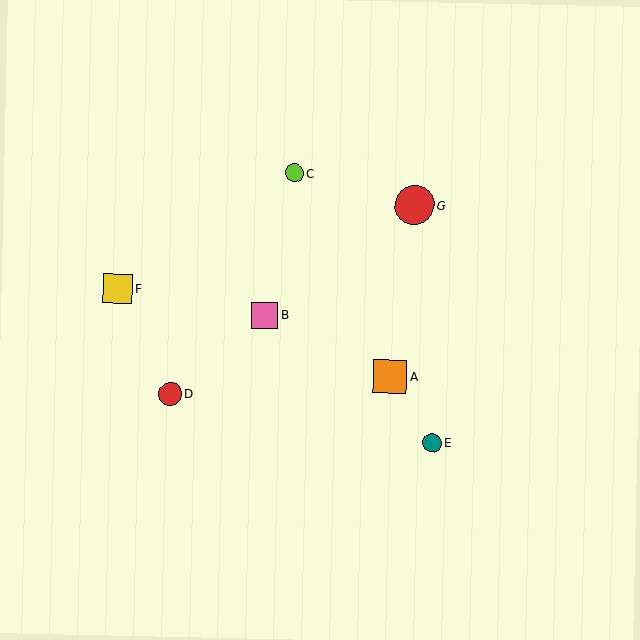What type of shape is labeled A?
Shape A is an orange square.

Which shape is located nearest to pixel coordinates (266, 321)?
The pink square (labeled B) at (264, 315) is nearest to that location.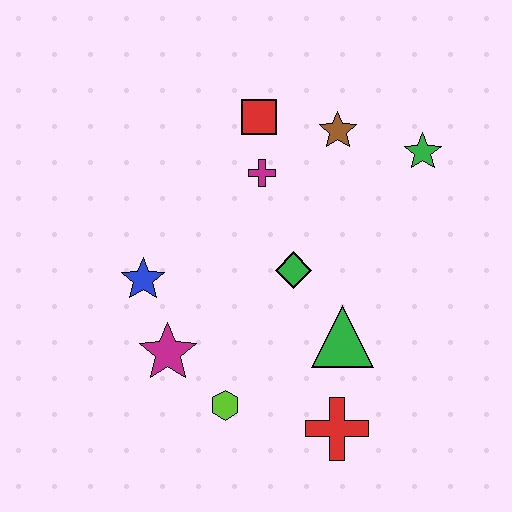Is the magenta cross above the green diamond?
Yes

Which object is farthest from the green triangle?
The red square is farthest from the green triangle.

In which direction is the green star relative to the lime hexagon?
The green star is above the lime hexagon.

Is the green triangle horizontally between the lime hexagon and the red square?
No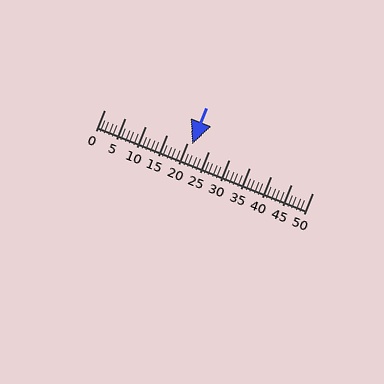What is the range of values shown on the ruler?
The ruler shows values from 0 to 50.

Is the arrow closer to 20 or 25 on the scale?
The arrow is closer to 20.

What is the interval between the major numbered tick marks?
The major tick marks are spaced 5 units apart.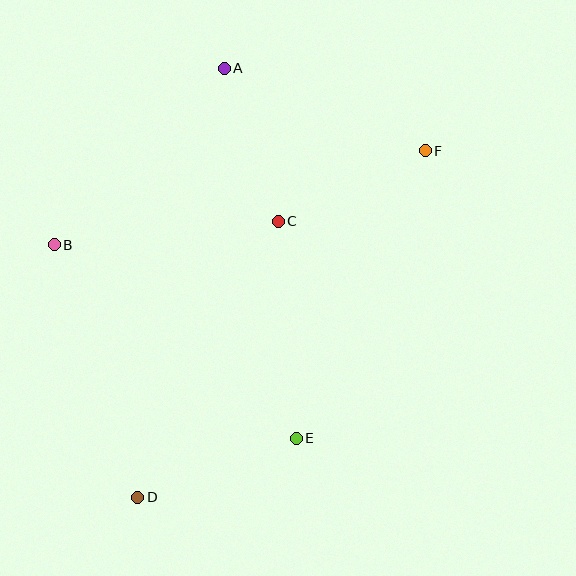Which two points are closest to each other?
Points A and C are closest to each other.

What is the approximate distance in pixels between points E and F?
The distance between E and F is approximately 315 pixels.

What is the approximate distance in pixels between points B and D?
The distance between B and D is approximately 266 pixels.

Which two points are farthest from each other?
Points D and F are farthest from each other.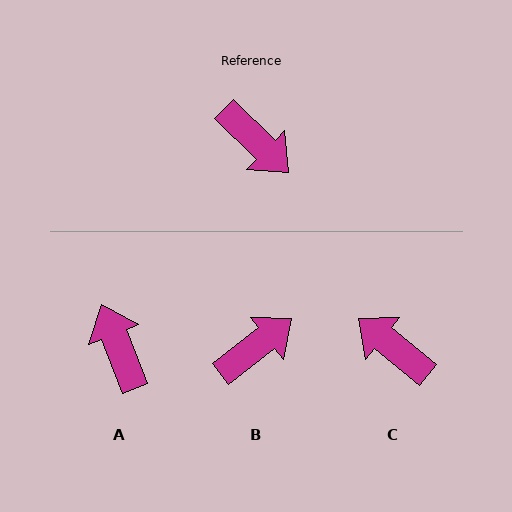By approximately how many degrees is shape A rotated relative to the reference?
Approximately 156 degrees counter-clockwise.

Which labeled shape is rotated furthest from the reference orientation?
C, about 174 degrees away.